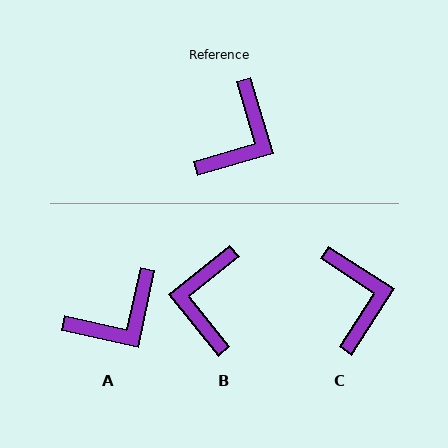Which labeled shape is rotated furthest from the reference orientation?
B, about 158 degrees away.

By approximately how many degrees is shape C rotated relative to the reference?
Approximately 41 degrees counter-clockwise.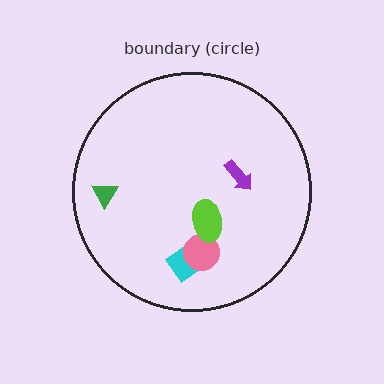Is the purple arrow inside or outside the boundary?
Inside.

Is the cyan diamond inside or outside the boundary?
Inside.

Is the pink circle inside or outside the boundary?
Inside.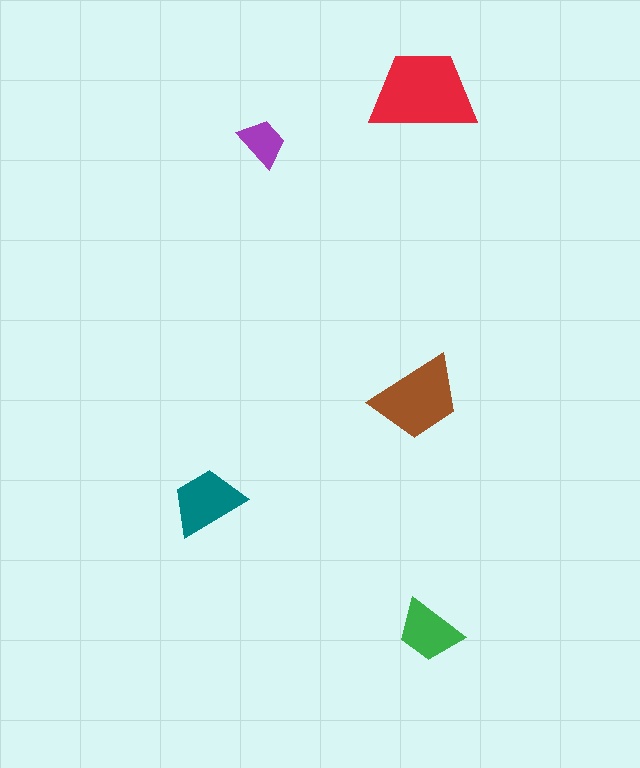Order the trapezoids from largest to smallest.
the red one, the brown one, the teal one, the green one, the purple one.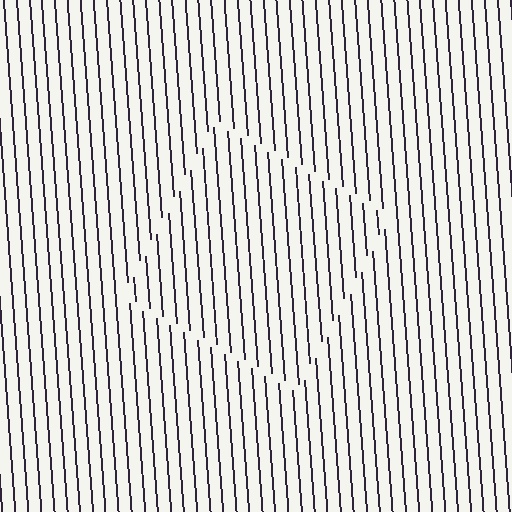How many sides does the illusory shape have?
4 sides — the line-ends trace a square.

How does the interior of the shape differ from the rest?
The interior of the shape contains the same grating, shifted by half a period — the contour is defined by the phase discontinuity where line-ends from the inner and outer gratings abut.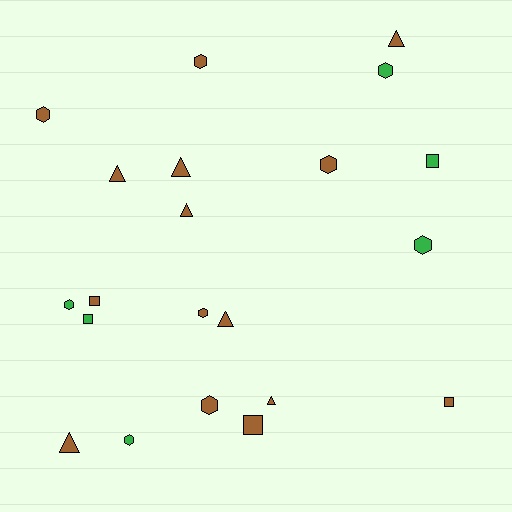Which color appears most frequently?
Brown, with 15 objects.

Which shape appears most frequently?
Hexagon, with 9 objects.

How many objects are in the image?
There are 21 objects.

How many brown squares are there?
There are 3 brown squares.